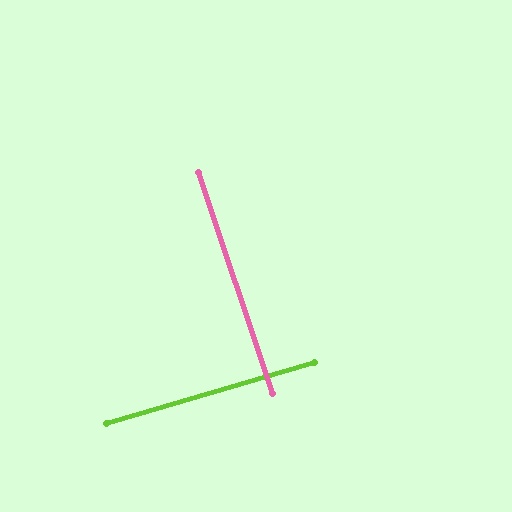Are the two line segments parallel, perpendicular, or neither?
Perpendicular — they meet at approximately 88°.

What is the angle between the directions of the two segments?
Approximately 88 degrees.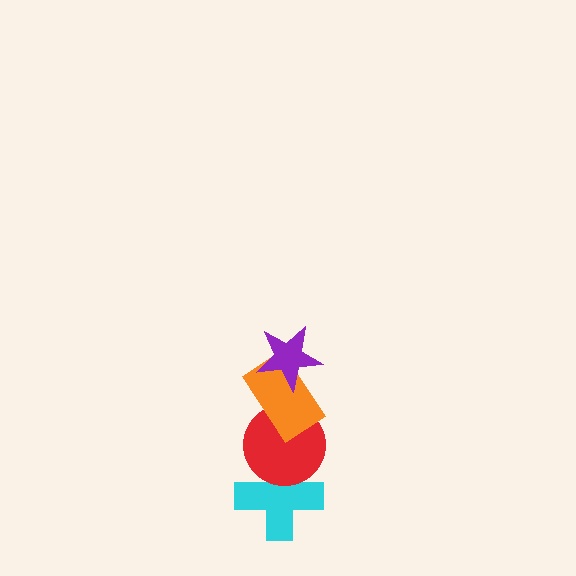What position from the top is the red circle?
The red circle is 3rd from the top.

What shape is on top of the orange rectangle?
The purple star is on top of the orange rectangle.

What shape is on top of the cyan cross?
The red circle is on top of the cyan cross.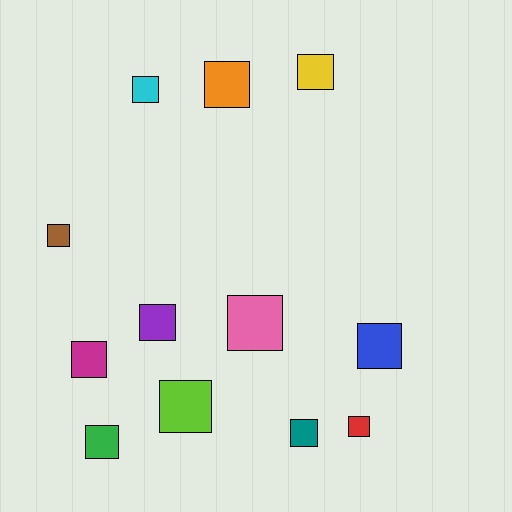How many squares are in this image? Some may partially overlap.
There are 12 squares.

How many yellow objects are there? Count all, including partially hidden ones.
There is 1 yellow object.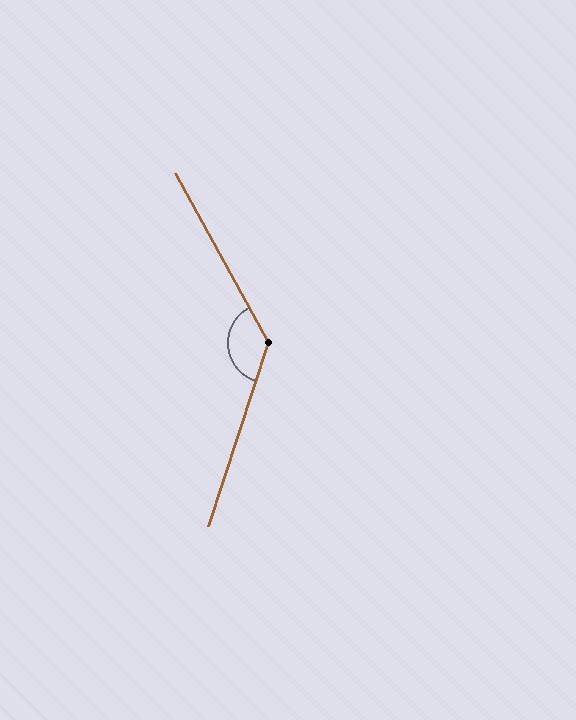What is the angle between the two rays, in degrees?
Approximately 133 degrees.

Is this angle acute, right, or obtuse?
It is obtuse.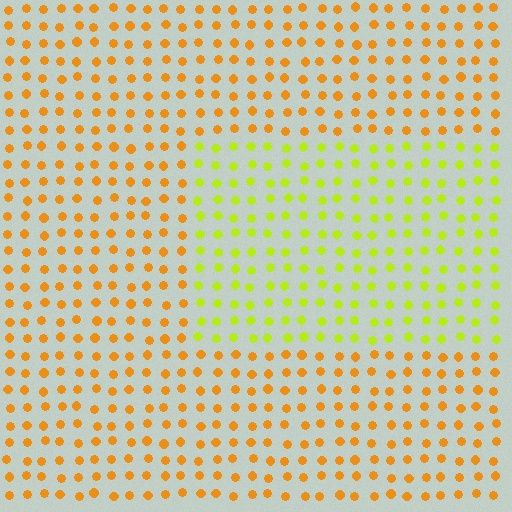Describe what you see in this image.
The image is filled with small orange elements in a uniform arrangement. A rectangle-shaped region is visible where the elements are tinted to a slightly different hue, forming a subtle color boundary.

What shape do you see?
I see a rectangle.